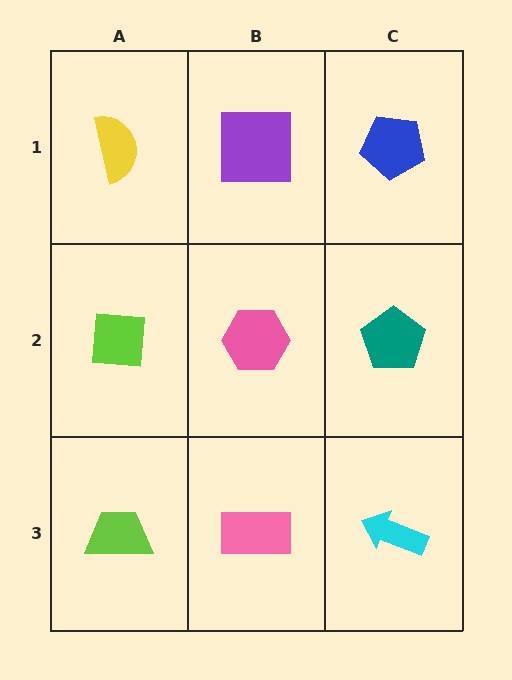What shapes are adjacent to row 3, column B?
A pink hexagon (row 2, column B), a lime trapezoid (row 3, column A), a cyan arrow (row 3, column C).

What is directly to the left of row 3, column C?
A pink rectangle.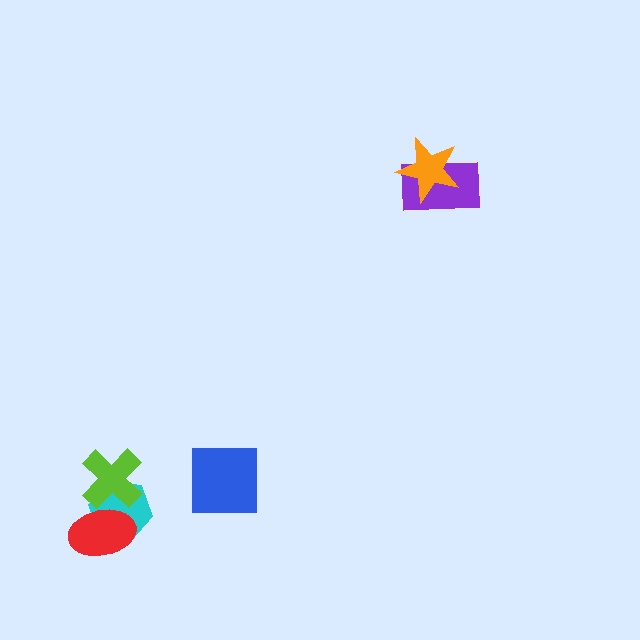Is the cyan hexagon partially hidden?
Yes, it is partially covered by another shape.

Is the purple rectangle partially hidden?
Yes, it is partially covered by another shape.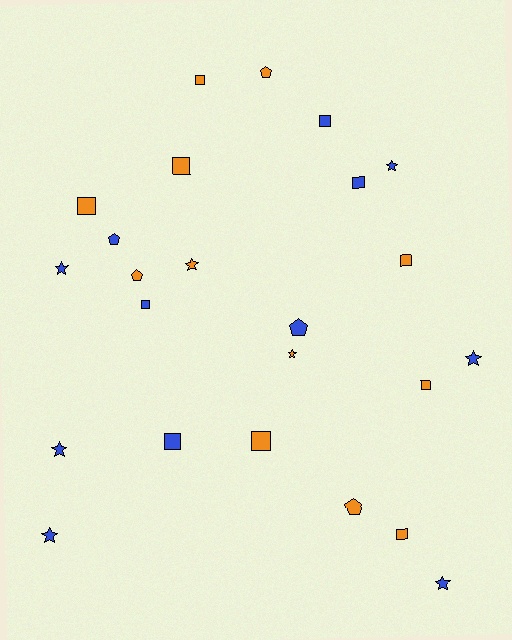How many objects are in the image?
There are 24 objects.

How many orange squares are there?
There are 7 orange squares.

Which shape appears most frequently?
Square, with 11 objects.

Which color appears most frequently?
Orange, with 12 objects.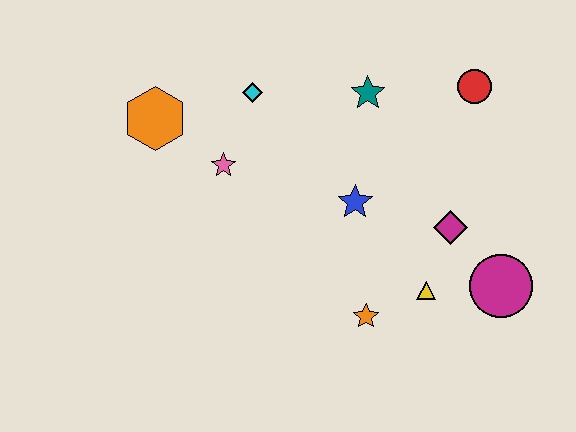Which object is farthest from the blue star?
The orange hexagon is farthest from the blue star.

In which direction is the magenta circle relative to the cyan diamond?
The magenta circle is to the right of the cyan diamond.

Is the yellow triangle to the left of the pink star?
No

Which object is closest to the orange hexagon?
The pink star is closest to the orange hexagon.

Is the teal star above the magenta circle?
Yes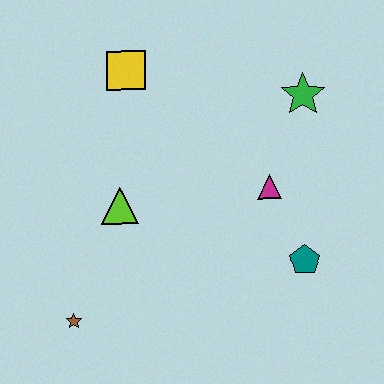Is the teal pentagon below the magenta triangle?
Yes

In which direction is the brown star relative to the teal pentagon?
The brown star is to the left of the teal pentagon.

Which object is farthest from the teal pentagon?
The yellow square is farthest from the teal pentagon.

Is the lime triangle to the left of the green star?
Yes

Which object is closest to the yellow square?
The lime triangle is closest to the yellow square.